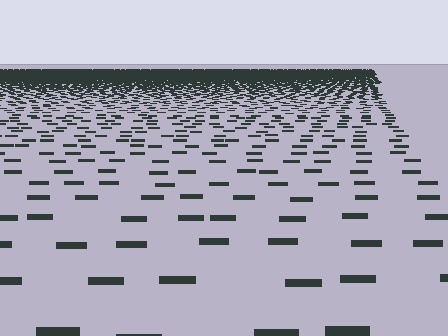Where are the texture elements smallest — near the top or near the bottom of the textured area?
Near the top.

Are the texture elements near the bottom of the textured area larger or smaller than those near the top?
Larger. Near the bottom, elements are closer to the viewer and appear at a bigger on-screen size.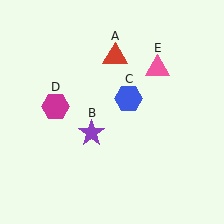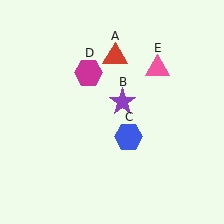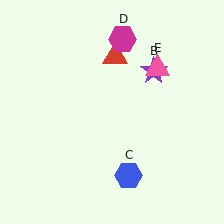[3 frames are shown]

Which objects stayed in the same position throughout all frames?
Red triangle (object A) and pink triangle (object E) remained stationary.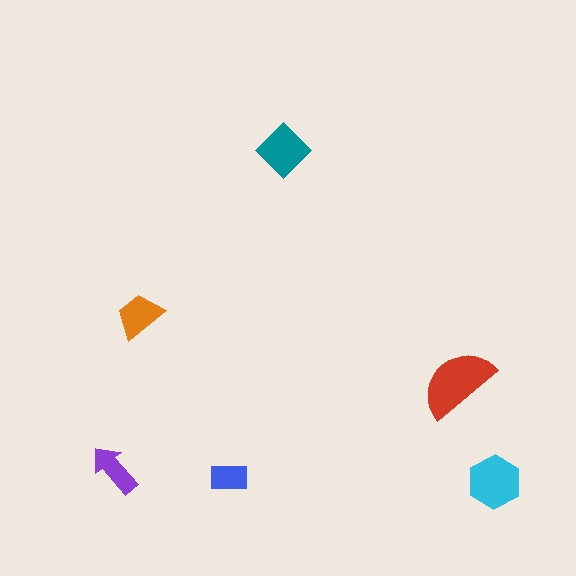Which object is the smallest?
The blue rectangle.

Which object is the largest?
The red semicircle.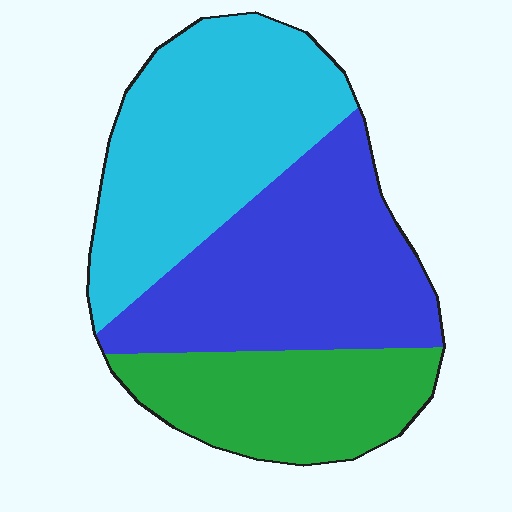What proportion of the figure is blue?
Blue covers 38% of the figure.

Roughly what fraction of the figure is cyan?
Cyan covers roughly 40% of the figure.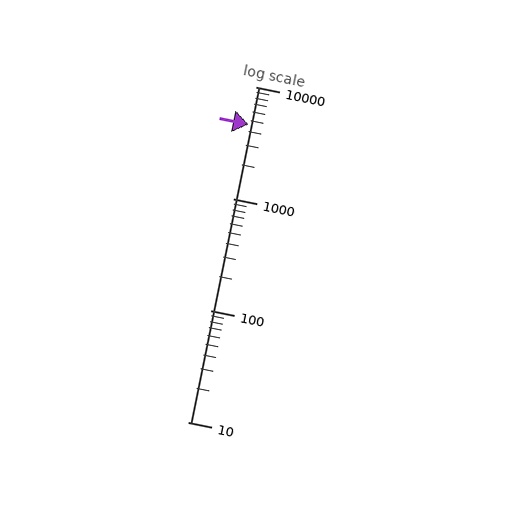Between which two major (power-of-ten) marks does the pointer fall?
The pointer is between 1000 and 10000.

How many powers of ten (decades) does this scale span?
The scale spans 3 decades, from 10 to 10000.